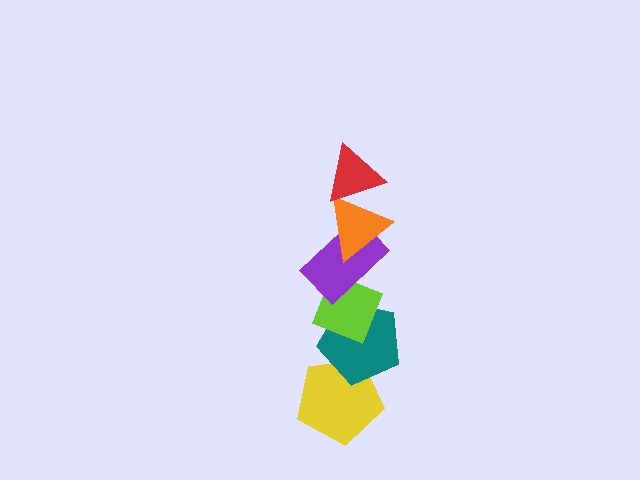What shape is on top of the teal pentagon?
The lime diamond is on top of the teal pentagon.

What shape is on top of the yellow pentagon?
The teal pentagon is on top of the yellow pentagon.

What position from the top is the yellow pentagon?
The yellow pentagon is 6th from the top.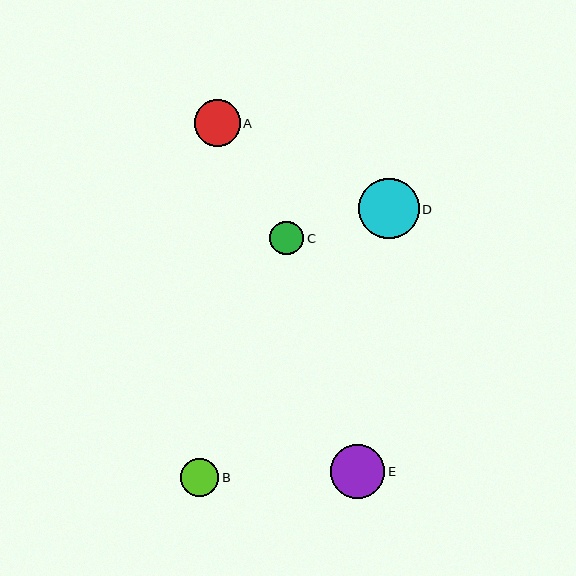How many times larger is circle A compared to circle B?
Circle A is approximately 1.2 times the size of circle B.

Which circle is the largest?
Circle D is the largest with a size of approximately 61 pixels.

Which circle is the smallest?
Circle C is the smallest with a size of approximately 34 pixels.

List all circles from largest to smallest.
From largest to smallest: D, E, A, B, C.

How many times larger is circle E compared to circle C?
Circle E is approximately 1.6 times the size of circle C.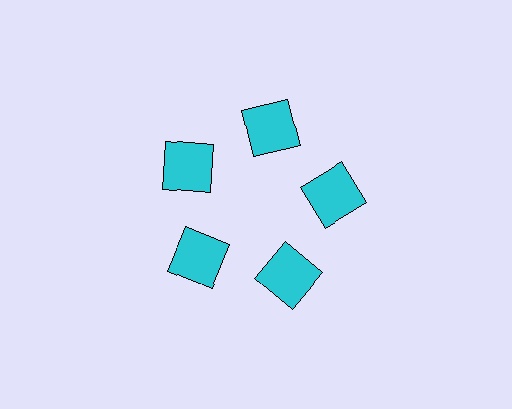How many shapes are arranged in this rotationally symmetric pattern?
There are 5 shapes, arranged in 5 groups of 1.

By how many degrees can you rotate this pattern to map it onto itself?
The pattern maps onto itself every 72 degrees of rotation.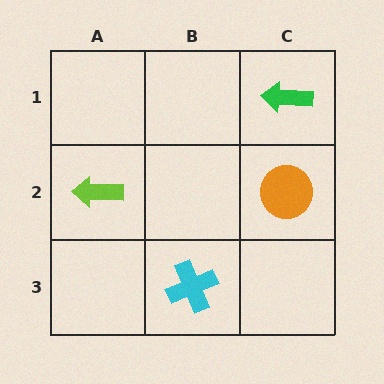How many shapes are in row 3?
1 shape.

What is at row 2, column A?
A lime arrow.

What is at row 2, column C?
An orange circle.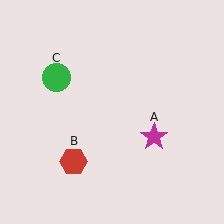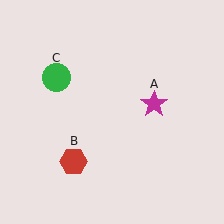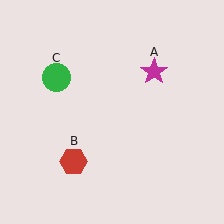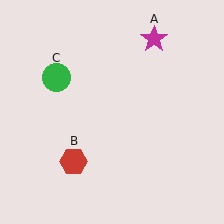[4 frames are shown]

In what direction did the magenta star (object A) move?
The magenta star (object A) moved up.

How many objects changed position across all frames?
1 object changed position: magenta star (object A).